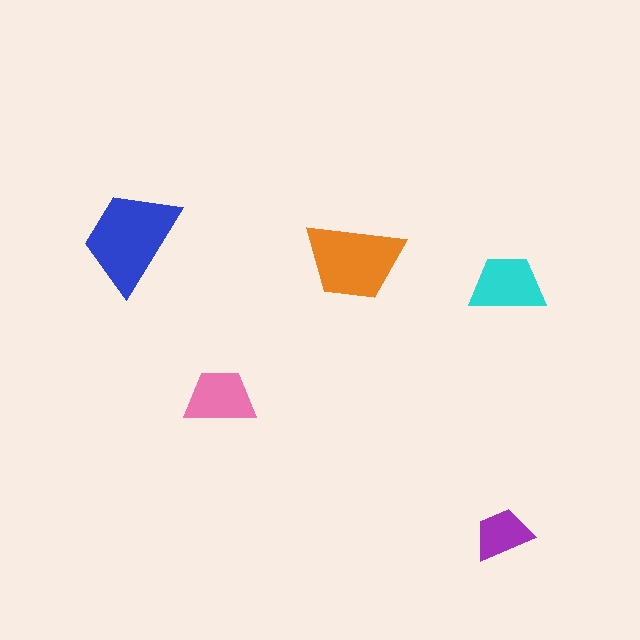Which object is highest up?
The blue trapezoid is topmost.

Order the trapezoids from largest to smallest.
the blue one, the orange one, the cyan one, the pink one, the purple one.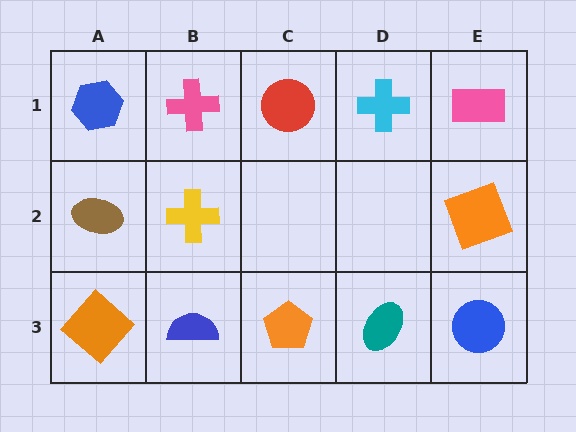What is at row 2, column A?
A brown ellipse.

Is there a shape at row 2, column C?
No, that cell is empty.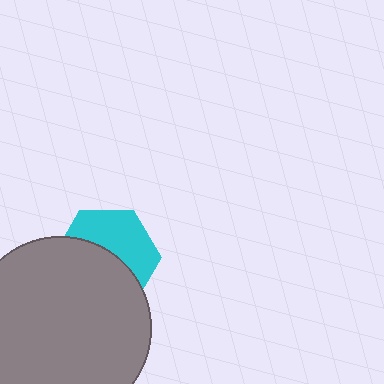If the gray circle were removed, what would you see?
You would see the complete cyan hexagon.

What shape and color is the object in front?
The object in front is a gray circle.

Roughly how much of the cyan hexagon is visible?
About half of it is visible (roughly 46%).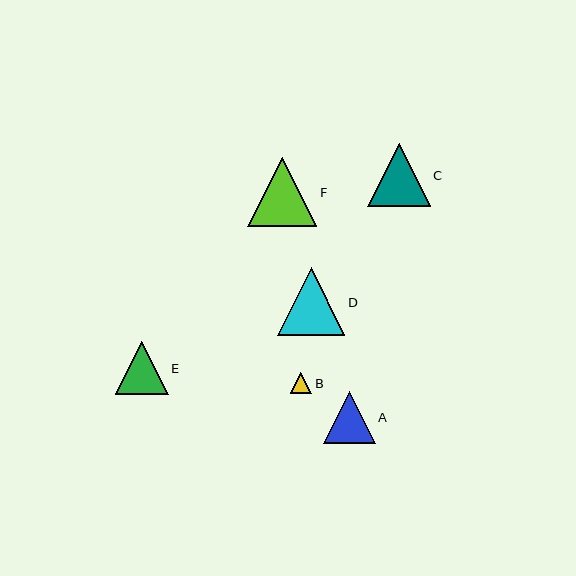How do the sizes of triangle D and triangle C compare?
Triangle D and triangle C are approximately the same size.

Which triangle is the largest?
Triangle F is the largest with a size of approximately 69 pixels.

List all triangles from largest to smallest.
From largest to smallest: F, D, C, E, A, B.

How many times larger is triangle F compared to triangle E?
Triangle F is approximately 1.3 times the size of triangle E.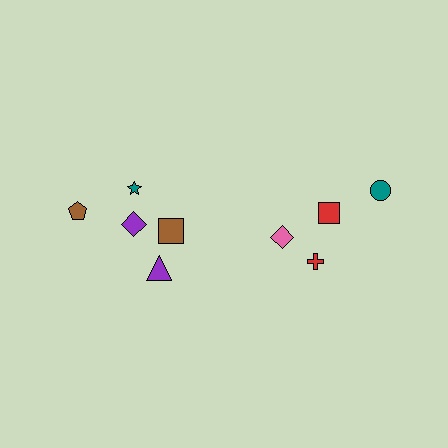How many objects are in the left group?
There are 6 objects.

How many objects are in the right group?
There are 4 objects.